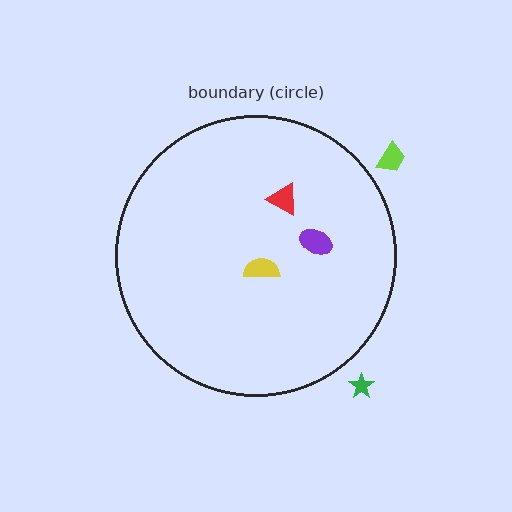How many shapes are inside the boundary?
3 inside, 2 outside.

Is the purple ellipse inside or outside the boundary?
Inside.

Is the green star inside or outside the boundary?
Outside.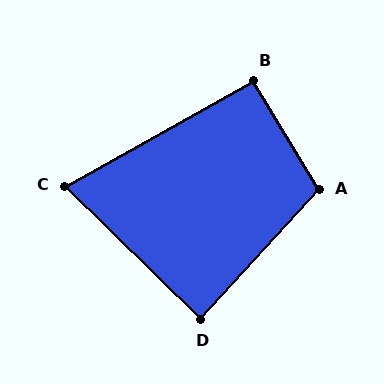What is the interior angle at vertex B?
Approximately 92 degrees (approximately right).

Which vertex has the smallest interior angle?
C, at approximately 74 degrees.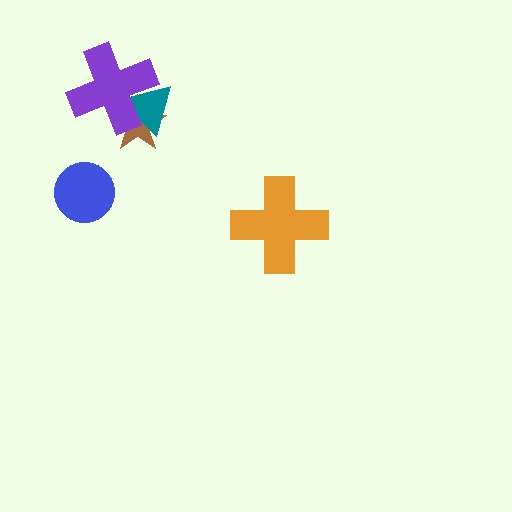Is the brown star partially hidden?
Yes, it is partially covered by another shape.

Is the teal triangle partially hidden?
Yes, it is partially covered by another shape.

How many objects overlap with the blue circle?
0 objects overlap with the blue circle.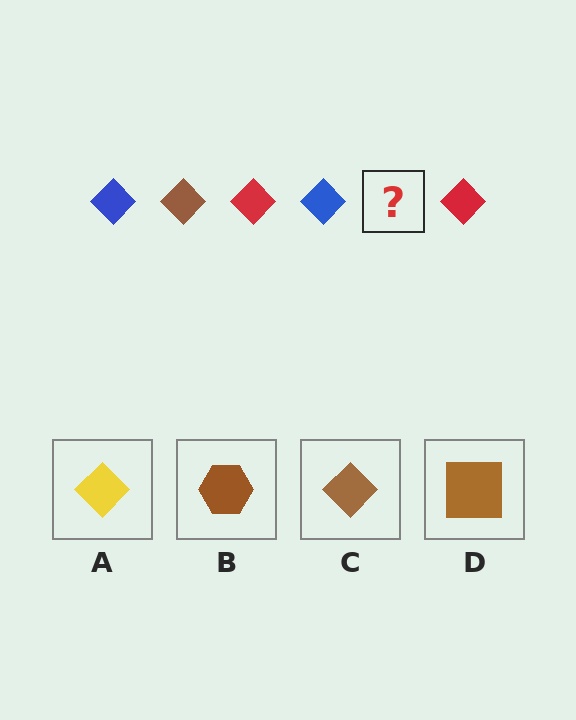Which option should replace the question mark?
Option C.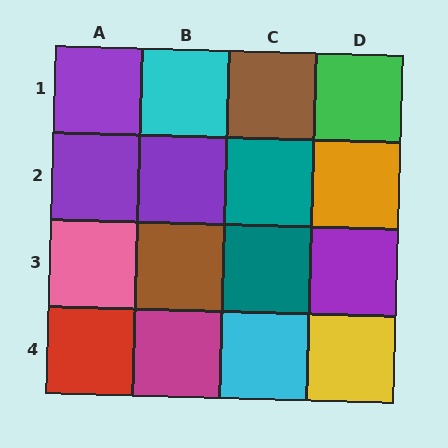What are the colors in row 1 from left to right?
Purple, cyan, brown, green.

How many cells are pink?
1 cell is pink.